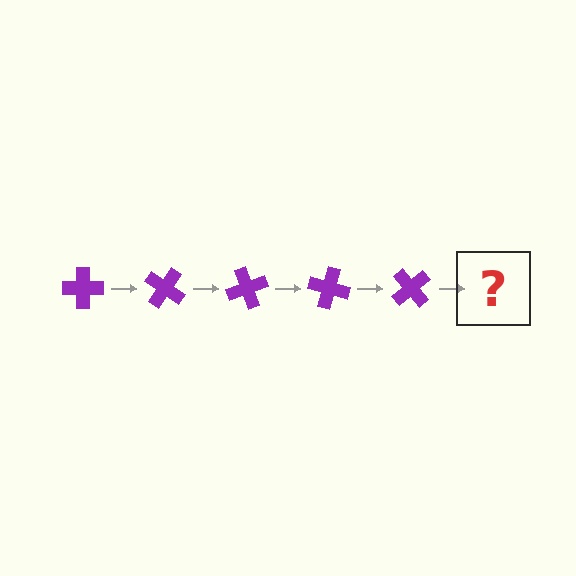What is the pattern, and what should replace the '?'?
The pattern is that the cross rotates 35 degrees each step. The '?' should be a purple cross rotated 175 degrees.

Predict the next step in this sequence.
The next step is a purple cross rotated 175 degrees.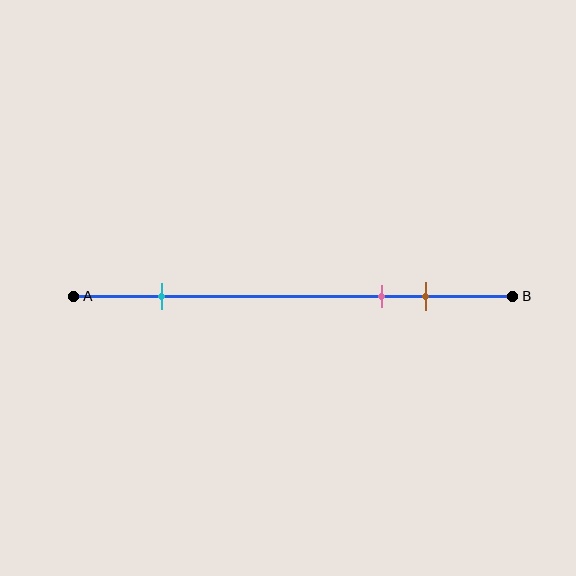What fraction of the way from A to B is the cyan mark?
The cyan mark is approximately 20% (0.2) of the way from A to B.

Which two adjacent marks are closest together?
The pink and brown marks are the closest adjacent pair.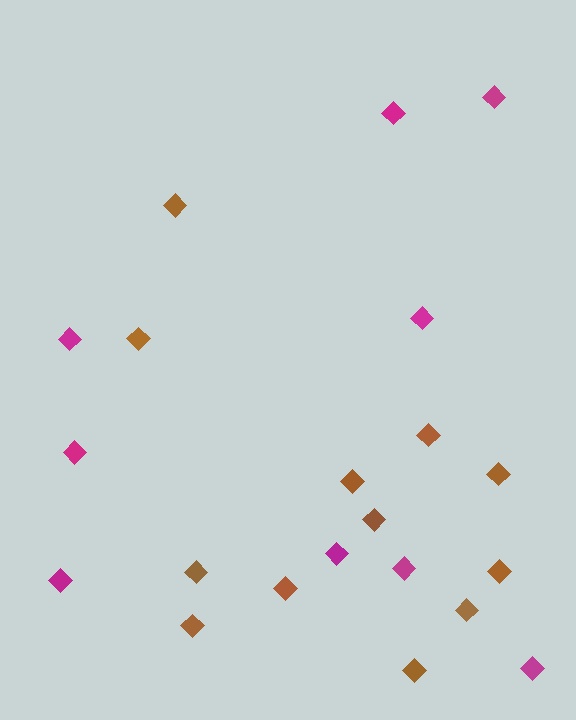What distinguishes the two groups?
There are 2 groups: one group of magenta diamonds (9) and one group of brown diamonds (12).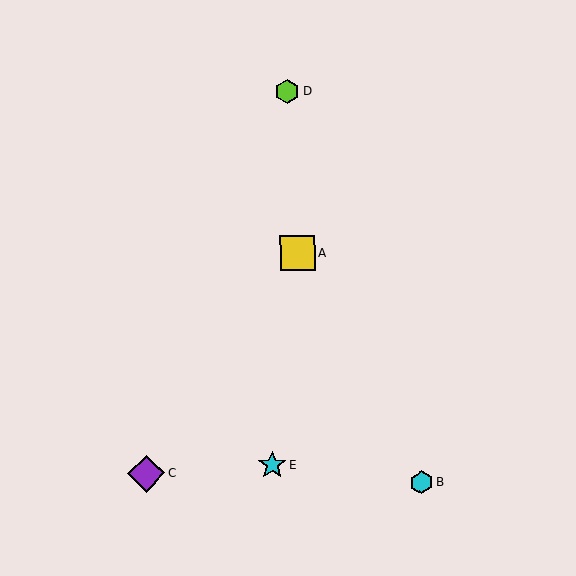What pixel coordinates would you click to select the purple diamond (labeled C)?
Click at (147, 473) to select the purple diamond C.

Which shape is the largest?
The purple diamond (labeled C) is the largest.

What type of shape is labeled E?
Shape E is a cyan star.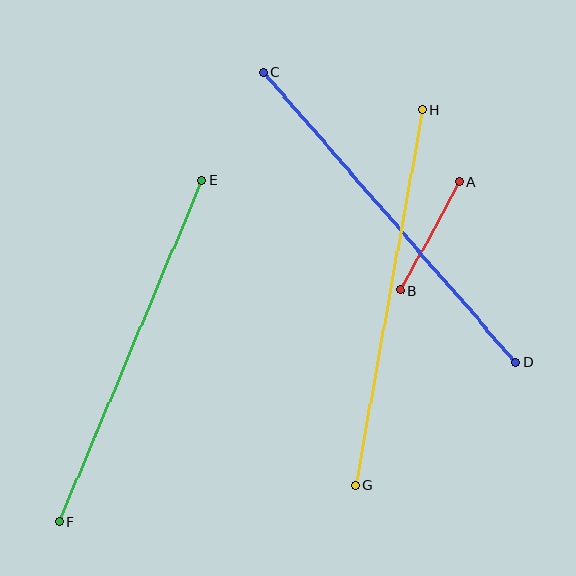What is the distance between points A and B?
The distance is approximately 123 pixels.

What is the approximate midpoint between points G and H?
The midpoint is at approximately (389, 297) pixels.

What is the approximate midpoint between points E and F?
The midpoint is at approximately (131, 351) pixels.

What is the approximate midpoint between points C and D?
The midpoint is at approximately (389, 217) pixels.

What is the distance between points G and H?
The distance is approximately 382 pixels.